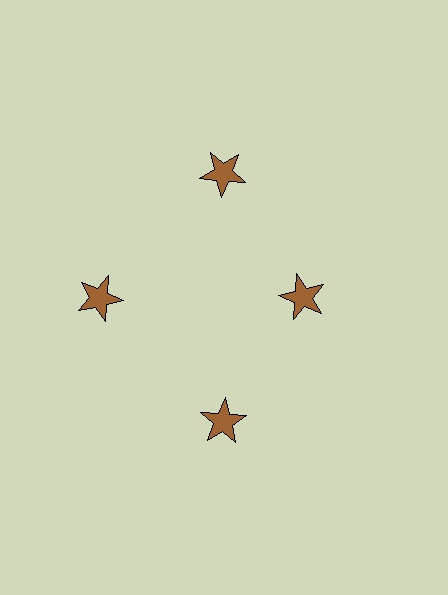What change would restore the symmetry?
The symmetry would be restored by moving it outward, back onto the ring so that all 4 stars sit at equal angles and equal distance from the center.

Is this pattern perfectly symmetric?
No. The 4 brown stars are arranged in a ring, but one element near the 3 o'clock position is pulled inward toward the center, breaking the 4-fold rotational symmetry.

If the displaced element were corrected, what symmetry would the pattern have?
It would have 4-fold rotational symmetry — the pattern would map onto itself every 90 degrees.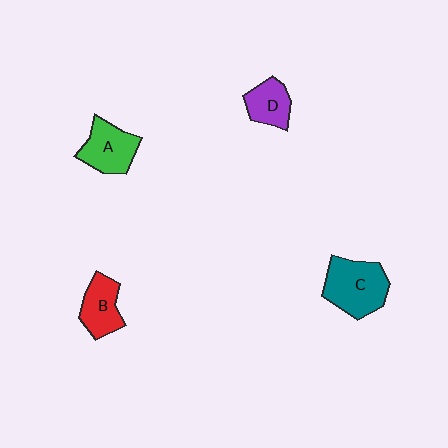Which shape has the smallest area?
Shape D (purple).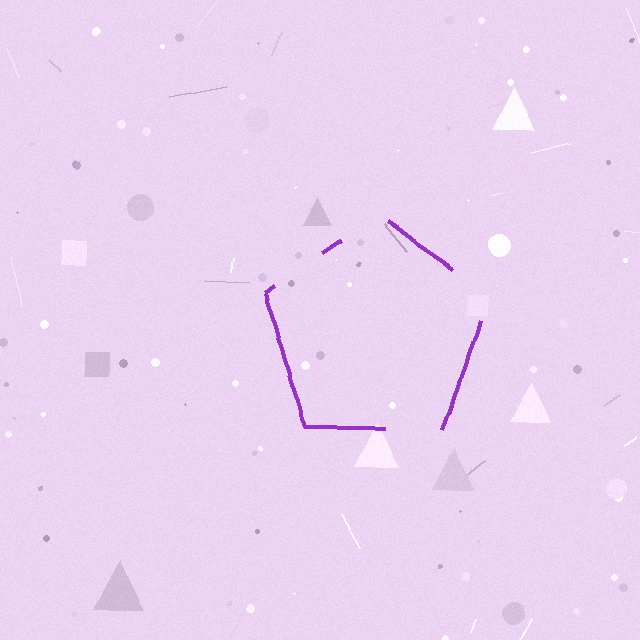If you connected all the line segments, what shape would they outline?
They would outline a pentagon.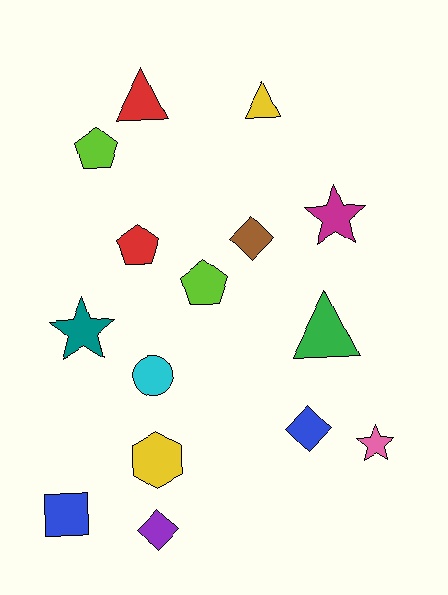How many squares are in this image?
There is 1 square.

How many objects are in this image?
There are 15 objects.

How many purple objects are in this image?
There is 1 purple object.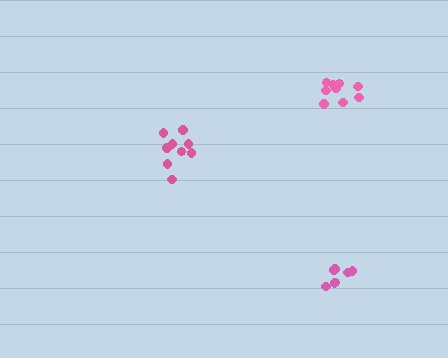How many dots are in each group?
Group 1: 9 dots, Group 2: 10 dots, Group 3: 7 dots (26 total).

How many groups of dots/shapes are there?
There are 3 groups.